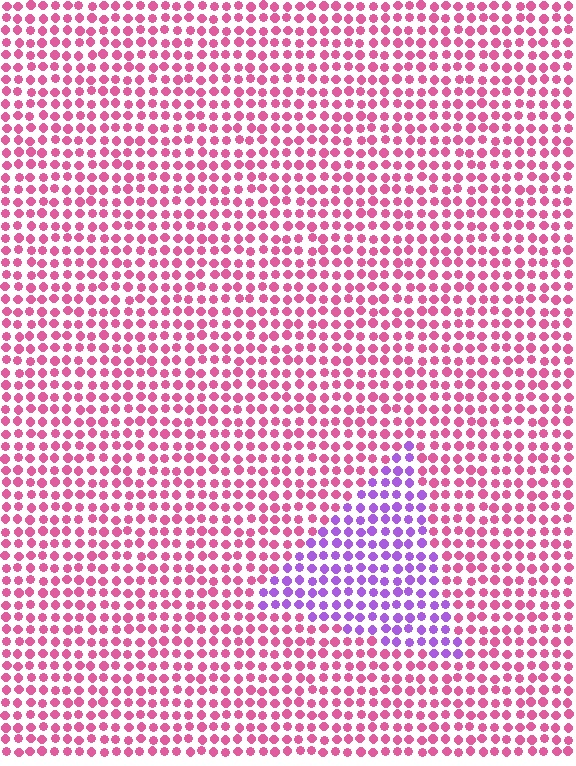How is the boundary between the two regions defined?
The boundary is defined purely by a slight shift in hue (about 54 degrees). Spacing, size, and orientation are identical on both sides.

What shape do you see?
I see a triangle.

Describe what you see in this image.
The image is filled with small pink elements in a uniform arrangement. A triangle-shaped region is visible where the elements are tinted to a slightly different hue, forming a subtle color boundary.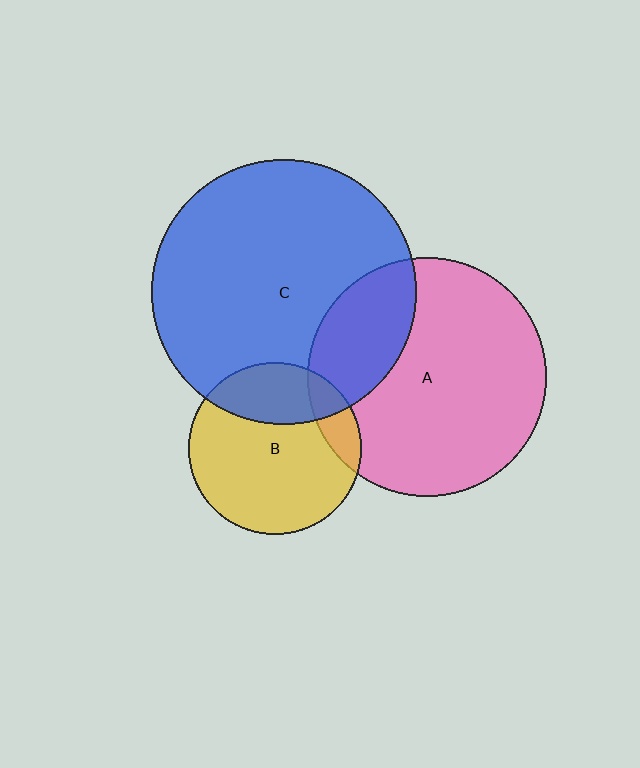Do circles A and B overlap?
Yes.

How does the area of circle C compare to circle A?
Approximately 1.2 times.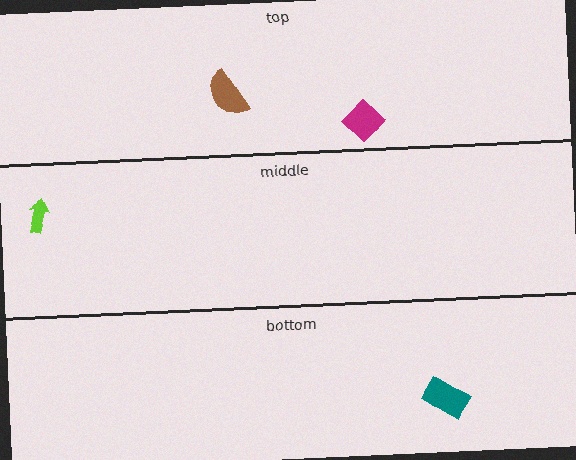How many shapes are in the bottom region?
1.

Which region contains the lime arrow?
The middle region.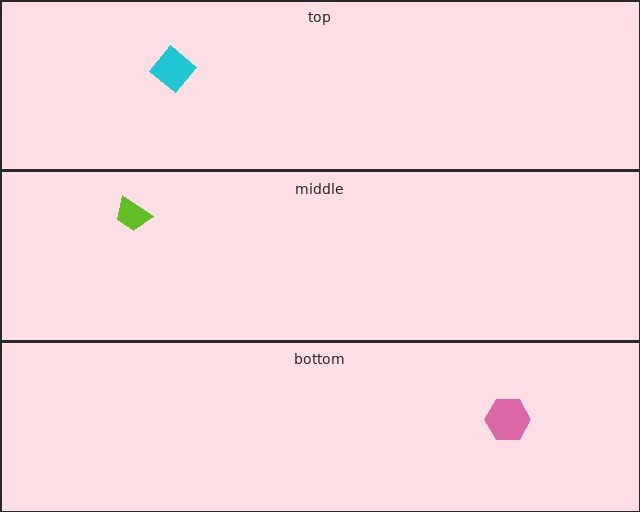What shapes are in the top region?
The cyan diamond.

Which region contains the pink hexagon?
The bottom region.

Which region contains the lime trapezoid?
The middle region.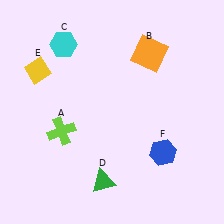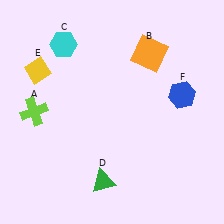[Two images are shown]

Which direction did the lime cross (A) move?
The lime cross (A) moved left.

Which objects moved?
The objects that moved are: the lime cross (A), the blue hexagon (F).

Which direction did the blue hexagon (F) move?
The blue hexagon (F) moved up.